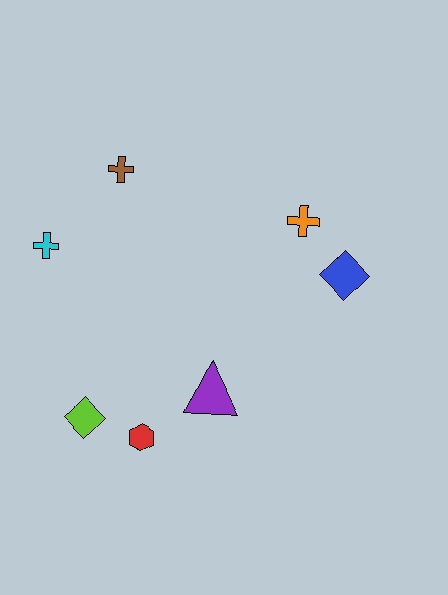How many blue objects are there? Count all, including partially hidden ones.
There is 1 blue object.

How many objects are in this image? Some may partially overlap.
There are 7 objects.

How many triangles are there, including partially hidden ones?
There is 1 triangle.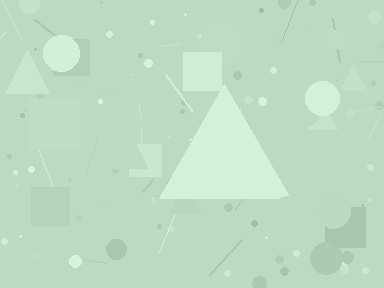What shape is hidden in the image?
A triangle is hidden in the image.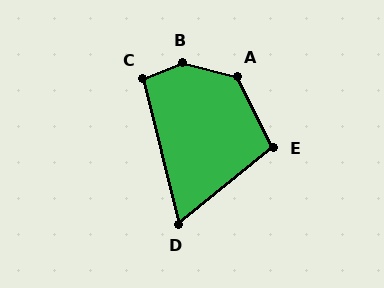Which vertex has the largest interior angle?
B, at approximately 144 degrees.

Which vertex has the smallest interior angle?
D, at approximately 65 degrees.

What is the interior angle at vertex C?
Approximately 98 degrees (obtuse).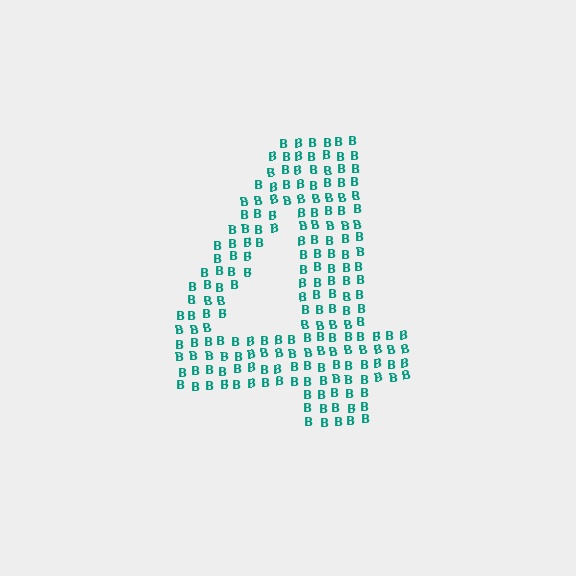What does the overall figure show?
The overall figure shows the digit 4.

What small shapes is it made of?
It is made of small letter B's.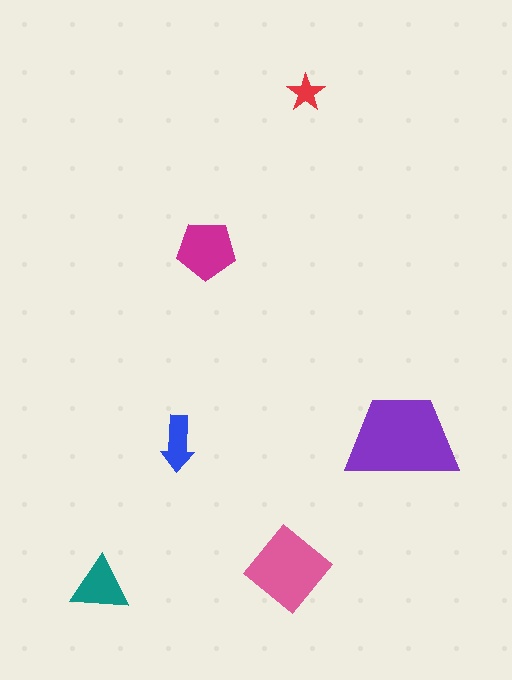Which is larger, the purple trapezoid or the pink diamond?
The purple trapezoid.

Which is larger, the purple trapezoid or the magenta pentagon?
The purple trapezoid.